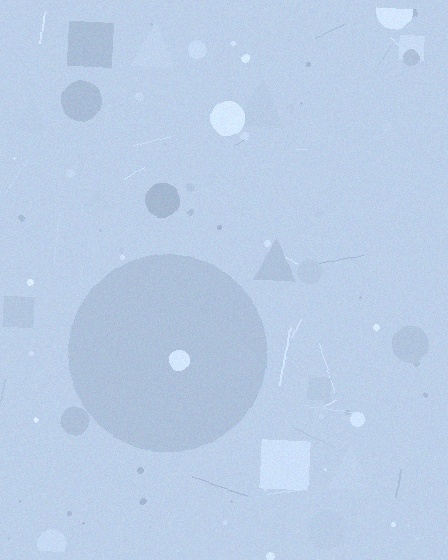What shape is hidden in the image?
A circle is hidden in the image.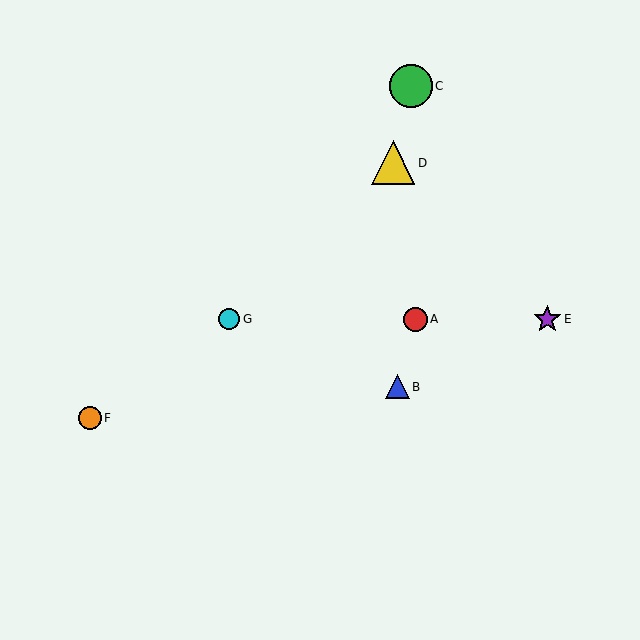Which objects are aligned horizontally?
Objects A, E, G are aligned horizontally.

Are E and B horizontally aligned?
No, E is at y≈319 and B is at y≈387.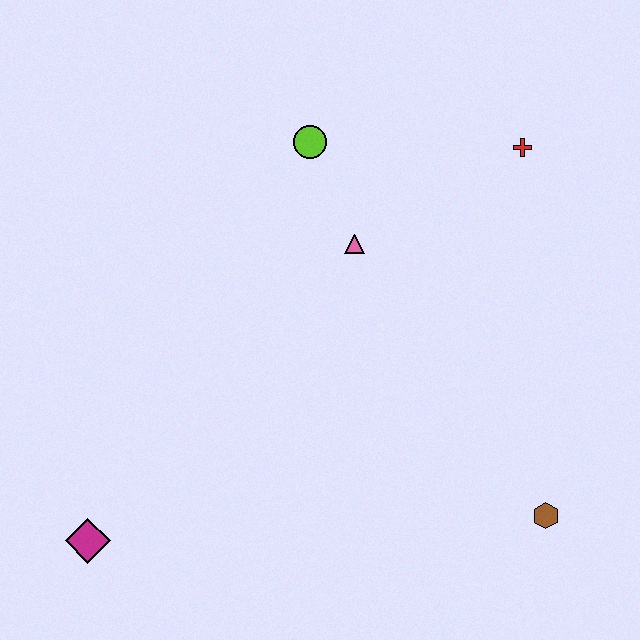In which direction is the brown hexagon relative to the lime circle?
The brown hexagon is below the lime circle.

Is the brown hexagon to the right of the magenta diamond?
Yes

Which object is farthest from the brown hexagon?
The magenta diamond is farthest from the brown hexagon.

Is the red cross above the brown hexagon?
Yes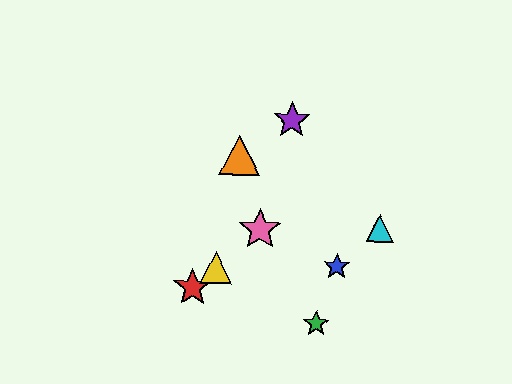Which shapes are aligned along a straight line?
The red star, the yellow triangle, the pink star are aligned along a straight line.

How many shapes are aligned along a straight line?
3 shapes (the red star, the yellow triangle, the pink star) are aligned along a straight line.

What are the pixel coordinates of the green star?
The green star is at (316, 324).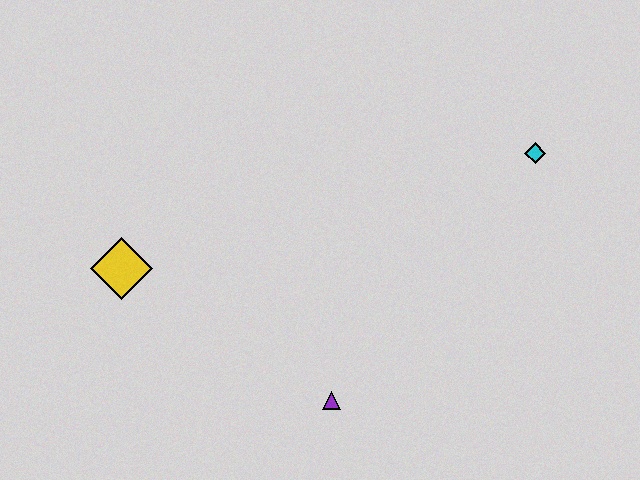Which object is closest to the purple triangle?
The yellow diamond is closest to the purple triangle.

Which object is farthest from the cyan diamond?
The yellow diamond is farthest from the cyan diamond.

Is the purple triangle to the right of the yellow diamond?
Yes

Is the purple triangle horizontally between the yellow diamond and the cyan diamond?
Yes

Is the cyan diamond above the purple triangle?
Yes